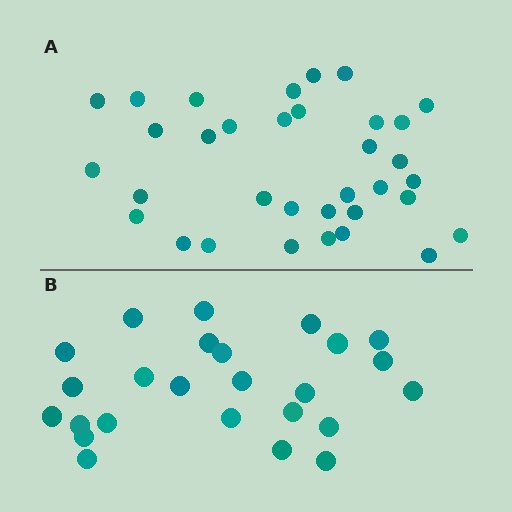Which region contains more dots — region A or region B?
Region A (the top region) has more dots.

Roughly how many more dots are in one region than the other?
Region A has roughly 8 or so more dots than region B.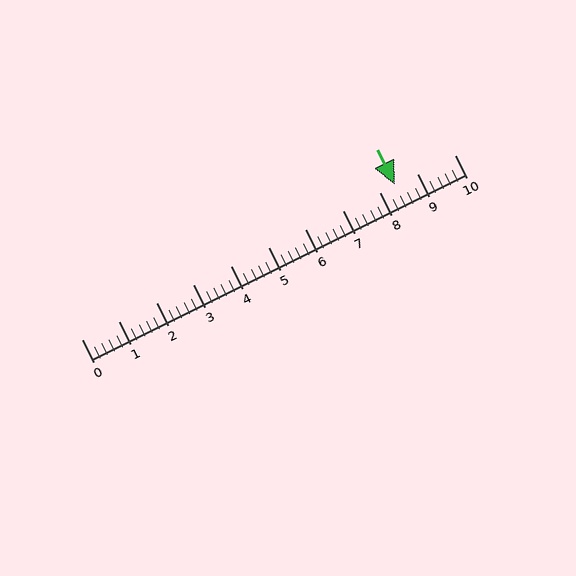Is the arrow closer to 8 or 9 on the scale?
The arrow is closer to 8.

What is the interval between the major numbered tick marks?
The major tick marks are spaced 1 units apart.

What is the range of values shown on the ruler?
The ruler shows values from 0 to 10.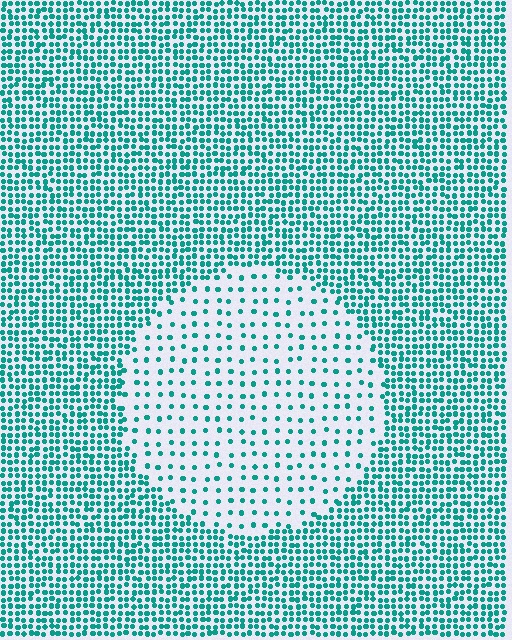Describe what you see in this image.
The image contains small teal elements arranged at two different densities. A circle-shaped region is visible where the elements are less densely packed than the surrounding area.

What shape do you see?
I see a circle.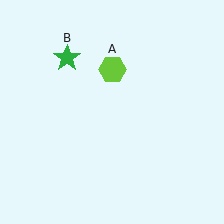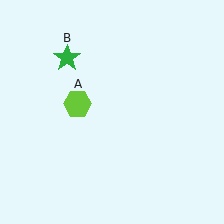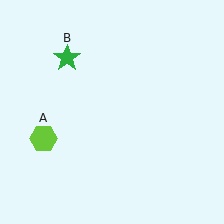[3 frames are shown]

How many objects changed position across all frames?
1 object changed position: lime hexagon (object A).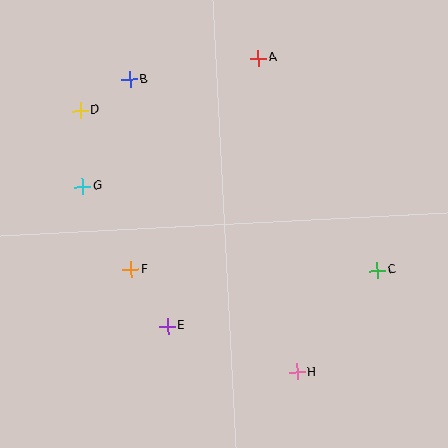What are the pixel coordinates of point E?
Point E is at (167, 326).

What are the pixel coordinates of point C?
Point C is at (377, 270).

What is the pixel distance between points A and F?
The distance between A and F is 247 pixels.